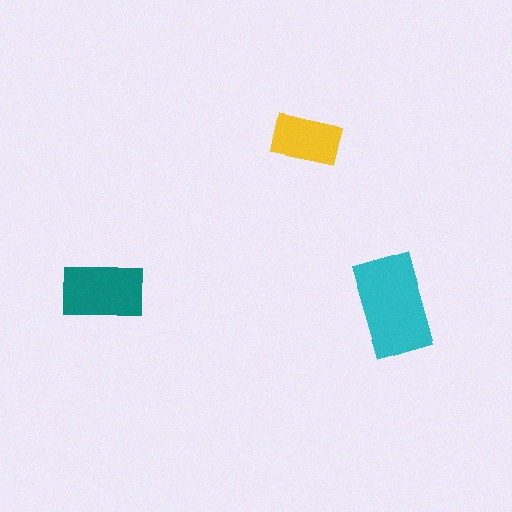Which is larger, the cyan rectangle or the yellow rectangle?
The cyan one.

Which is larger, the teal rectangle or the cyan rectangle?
The cyan one.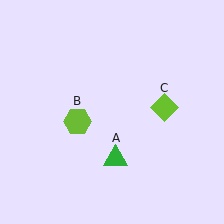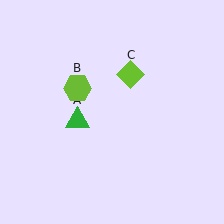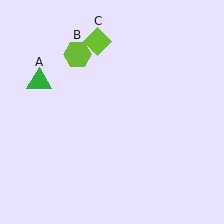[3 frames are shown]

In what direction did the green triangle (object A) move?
The green triangle (object A) moved up and to the left.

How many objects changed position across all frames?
3 objects changed position: green triangle (object A), lime hexagon (object B), lime diamond (object C).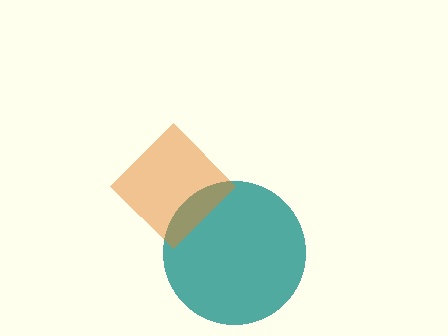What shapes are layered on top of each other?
The layered shapes are: a teal circle, an orange diamond.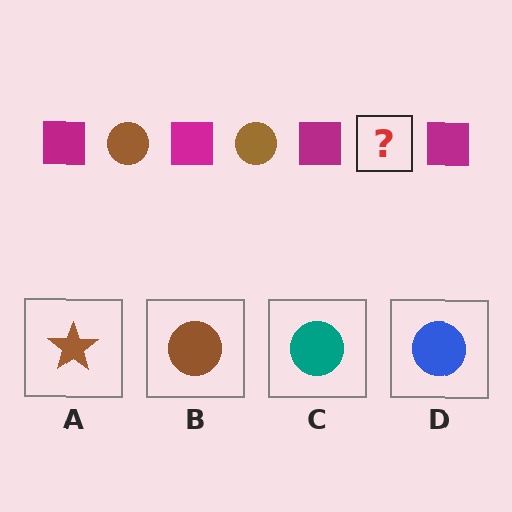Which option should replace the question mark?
Option B.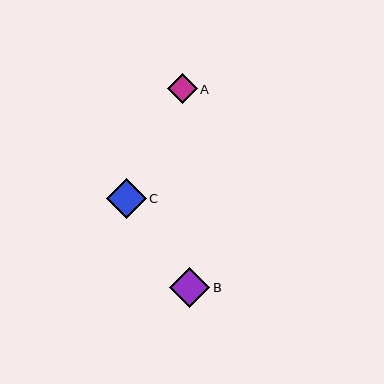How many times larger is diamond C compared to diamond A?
Diamond C is approximately 1.3 times the size of diamond A.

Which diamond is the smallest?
Diamond A is the smallest with a size of approximately 30 pixels.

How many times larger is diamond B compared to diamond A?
Diamond B is approximately 1.3 times the size of diamond A.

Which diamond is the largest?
Diamond B is the largest with a size of approximately 40 pixels.